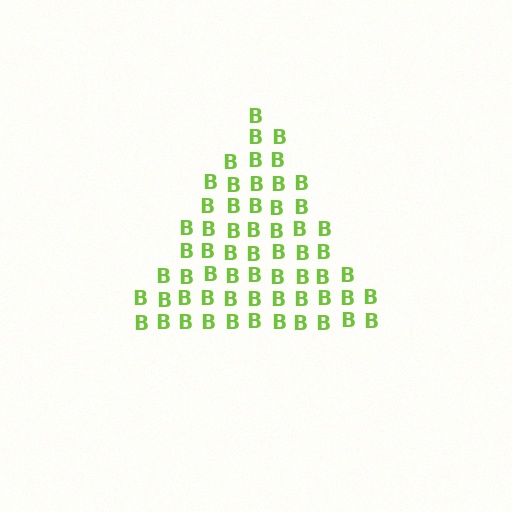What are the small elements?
The small elements are letter B's.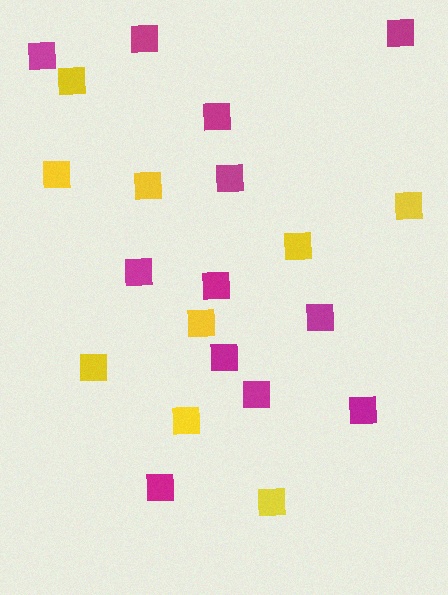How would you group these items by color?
There are 2 groups: one group of yellow squares (9) and one group of magenta squares (12).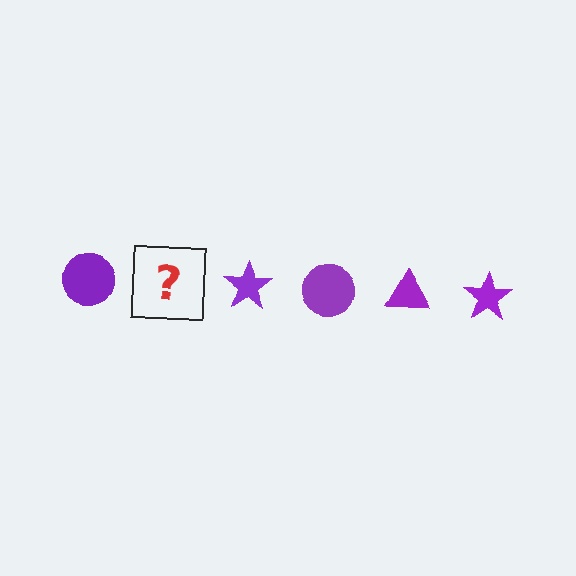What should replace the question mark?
The question mark should be replaced with a purple triangle.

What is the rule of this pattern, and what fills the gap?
The rule is that the pattern cycles through circle, triangle, star shapes in purple. The gap should be filled with a purple triangle.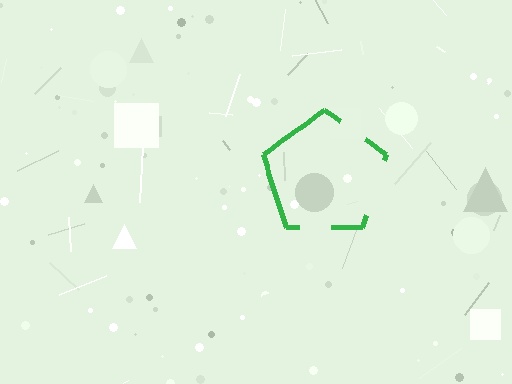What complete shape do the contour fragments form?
The contour fragments form a pentagon.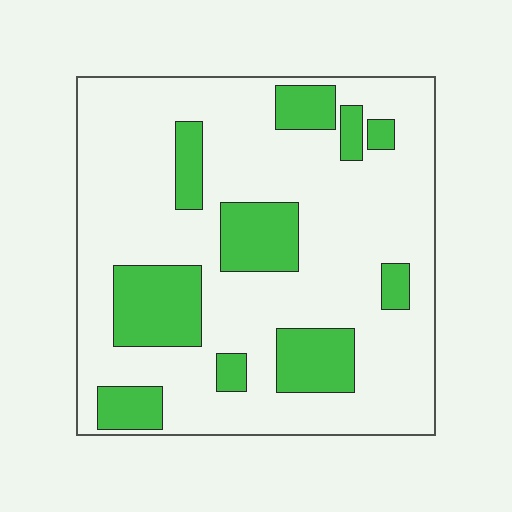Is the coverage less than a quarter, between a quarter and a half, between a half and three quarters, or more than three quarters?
Less than a quarter.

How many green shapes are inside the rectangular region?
10.